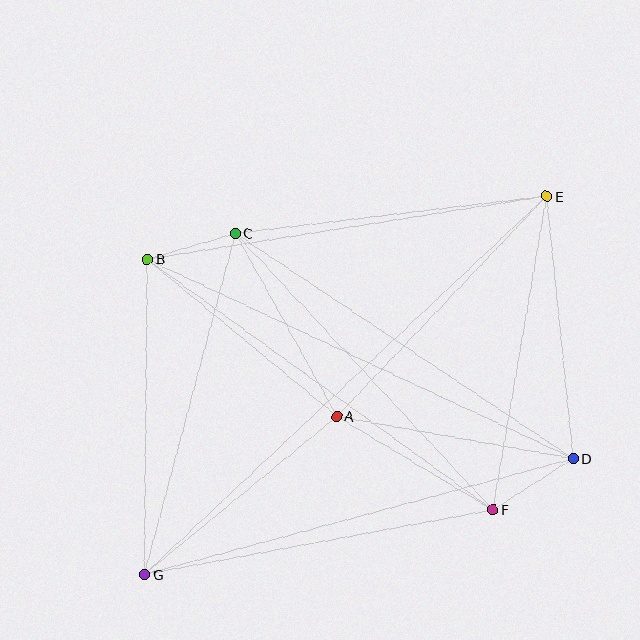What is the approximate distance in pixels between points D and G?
The distance between D and G is approximately 444 pixels.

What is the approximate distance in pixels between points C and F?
The distance between C and F is approximately 378 pixels.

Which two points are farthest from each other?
Points E and G are farthest from each other.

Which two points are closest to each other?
Points B and C are closest to each other.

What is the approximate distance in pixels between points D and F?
The distance between D and F is approximately 95 pixels.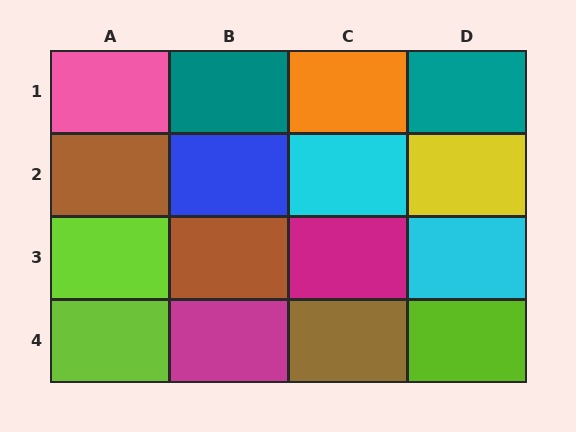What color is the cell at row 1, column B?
Teal.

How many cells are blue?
1 cell is blue.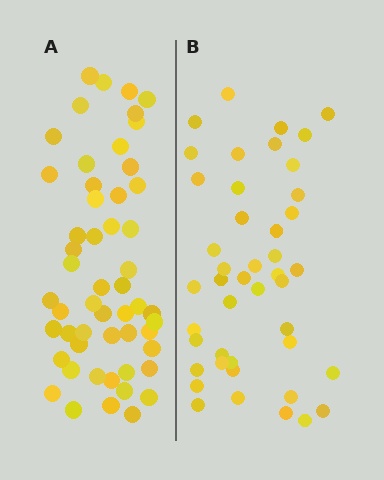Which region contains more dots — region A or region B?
Region A (the left region) has more dots.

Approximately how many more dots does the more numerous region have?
Region A has roughly 8 or so more dots than region B.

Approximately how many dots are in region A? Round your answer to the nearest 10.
About 50 dots. (The exact count is 53, which rounds to 50.)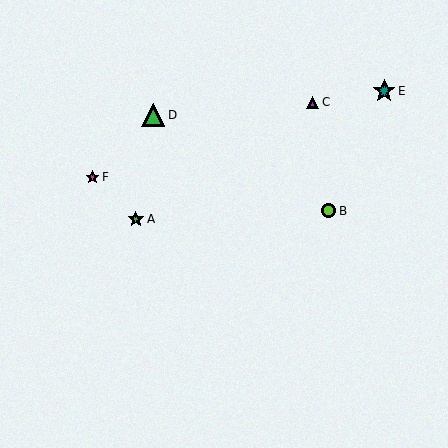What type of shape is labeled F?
Shape F is a magenta star.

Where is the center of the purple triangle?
The center of the purple triangle is at (313, 102).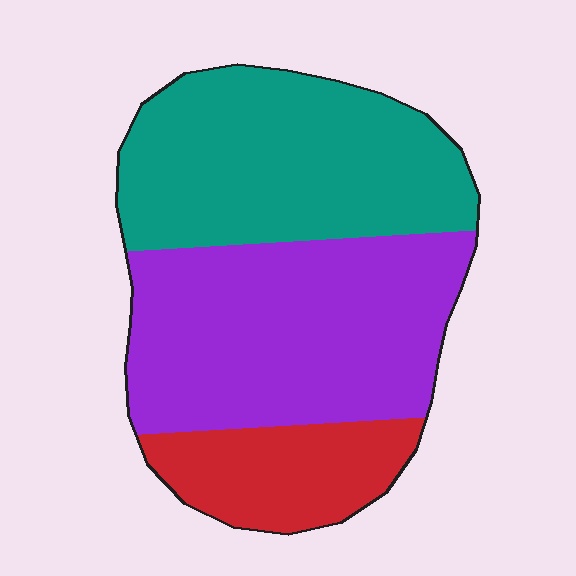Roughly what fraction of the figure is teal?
Teal takes up about two fifths (2/5) of the figure.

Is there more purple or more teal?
Purple.